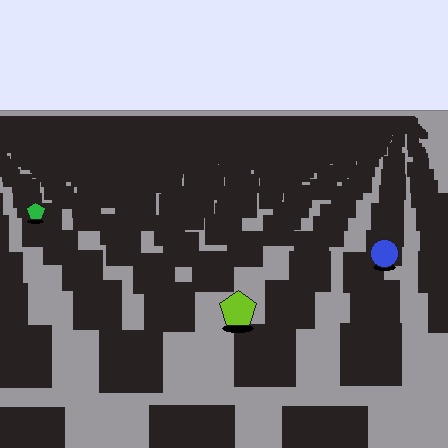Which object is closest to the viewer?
The lime pentagon is closest. The texture marks near it are larger and more spread out.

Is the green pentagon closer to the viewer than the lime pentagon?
No. The lime pentagon is closer — you can tell from the texture gradient: the ground texture is coarser near it.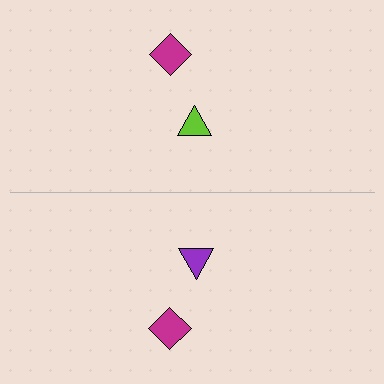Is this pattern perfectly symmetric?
No, the pattern is not perfectly symmetric. The purple triangle on the bottom side breaks the symmetry — its mirror counterpart is lime.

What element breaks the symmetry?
The purple triangle on the bottom side breaks the symmetry — its mirror counterpart is lime.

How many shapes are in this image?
There are 4 shapes in this image.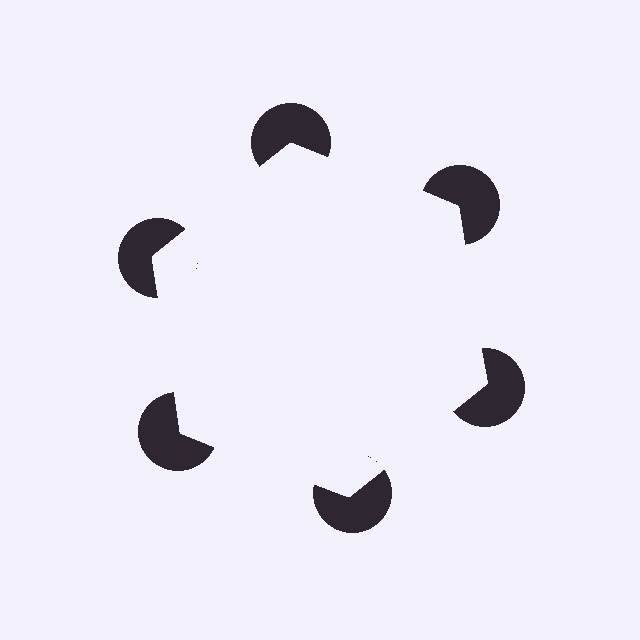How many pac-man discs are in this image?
There are 6 — one at each vertex of the illusory hexagon.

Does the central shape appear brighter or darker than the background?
It typically appears slightly brighter than the background, even though no actual brightness change is drawn.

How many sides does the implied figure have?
6 sides.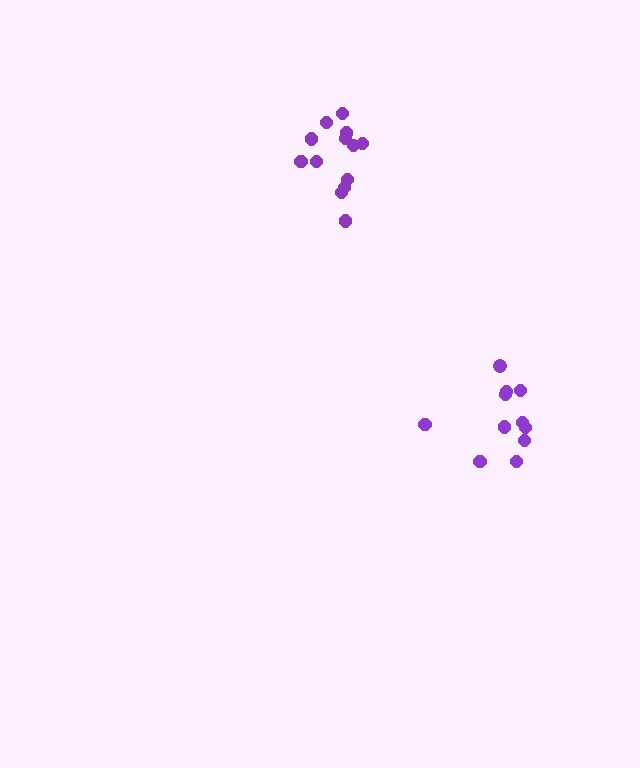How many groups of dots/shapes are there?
There are 2 groups.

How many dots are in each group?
Group 1: 13 dots, Group 2: 11 dots (24 total).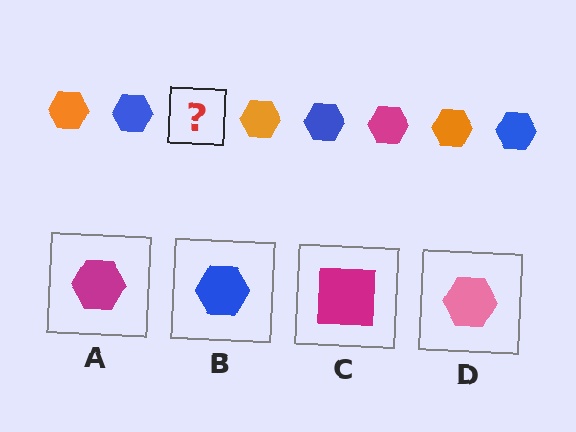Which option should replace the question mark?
Option A.